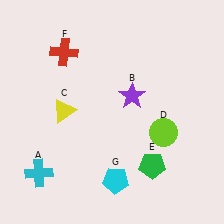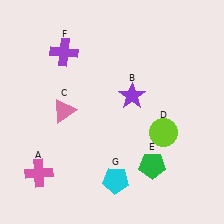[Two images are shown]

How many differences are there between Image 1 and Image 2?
There are 3 differences between the two images.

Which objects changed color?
A changed from cyan to pink. C changed from yellow to pink. F changed from red to purple.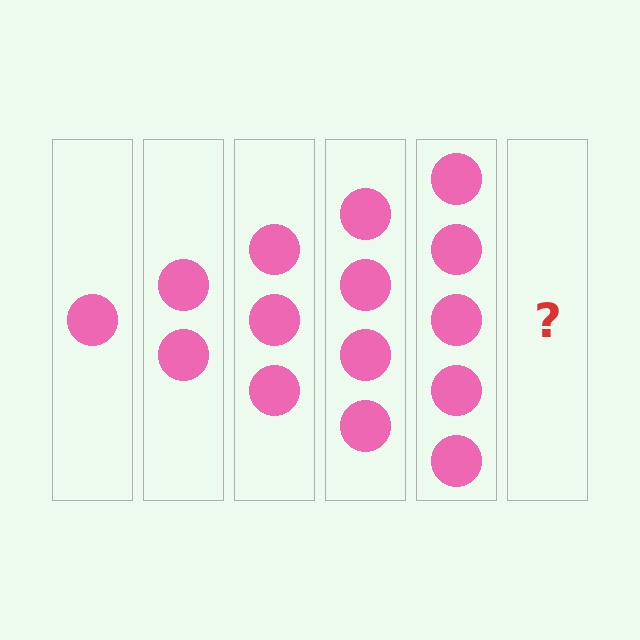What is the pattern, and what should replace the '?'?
The pattern is that each step adds one more circle. The '?' should be 6 circles.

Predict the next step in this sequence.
The next step is 6 circles.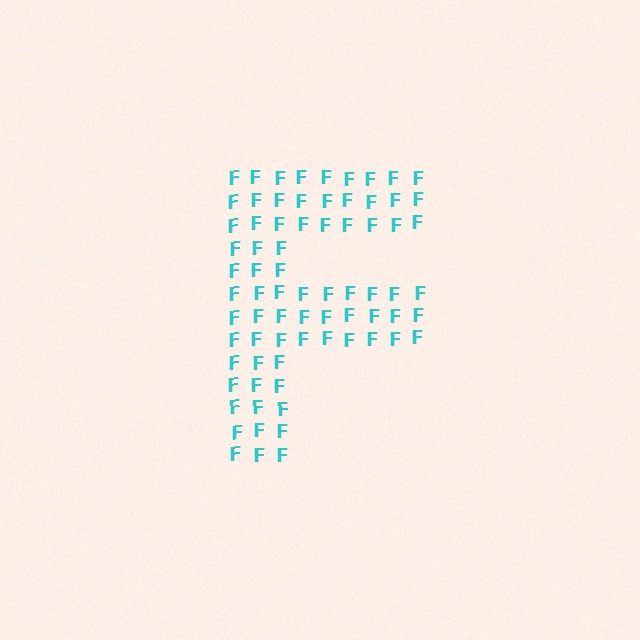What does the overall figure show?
The overall figure shows the letter F.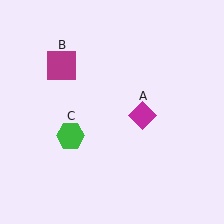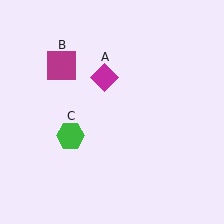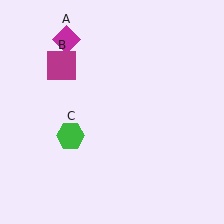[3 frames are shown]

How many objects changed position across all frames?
1 object changed position: magenta diamond (object A).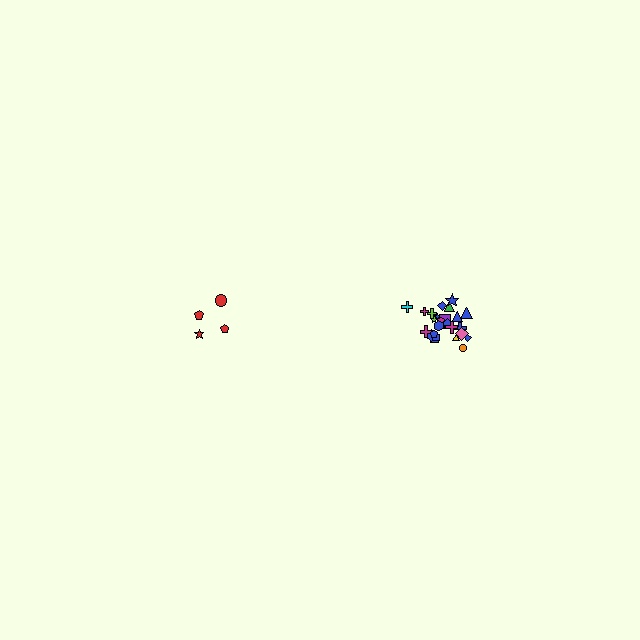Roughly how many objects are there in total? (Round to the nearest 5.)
Roughly 30 objects in total.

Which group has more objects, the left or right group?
The right group.